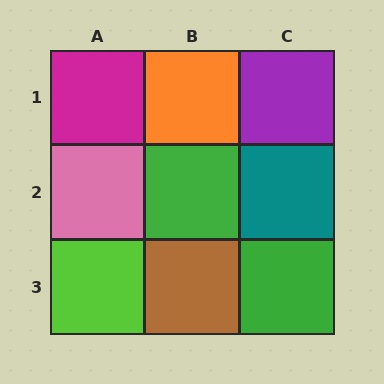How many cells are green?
2 cells are green.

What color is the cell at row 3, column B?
Brown.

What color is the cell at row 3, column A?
Lime.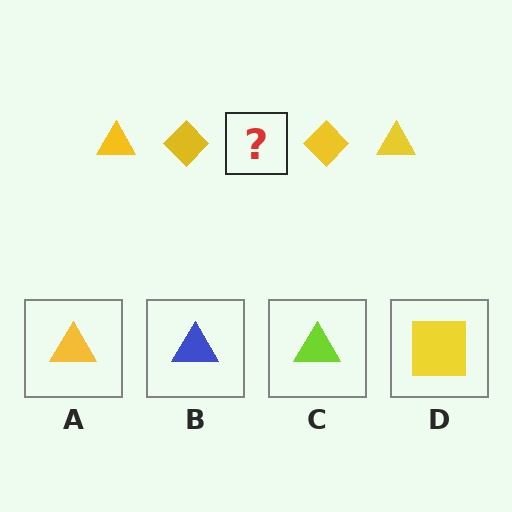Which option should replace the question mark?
Option A.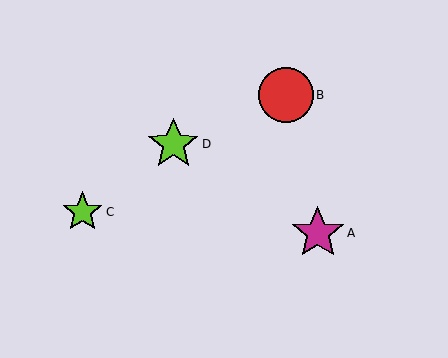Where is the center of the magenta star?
The center of the magenta star is at (318, 233).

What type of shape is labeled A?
Shape A is a magenta star.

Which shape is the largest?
The red circle (labeled B) is the largest.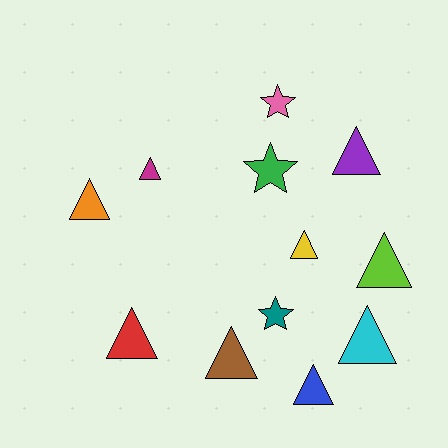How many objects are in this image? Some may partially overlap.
There are 12 objects.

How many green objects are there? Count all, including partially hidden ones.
There is 1 green object.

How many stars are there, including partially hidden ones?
There are 3 stars.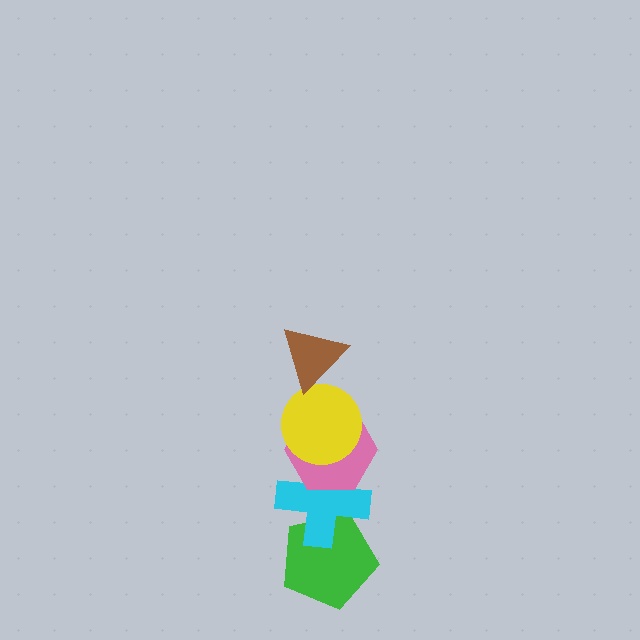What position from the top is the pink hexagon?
The pink hexagon is 3rd from the top.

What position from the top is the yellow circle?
The yellow circle is 2nd from the top.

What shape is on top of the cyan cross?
The pink hexagon is on top of the cyan cross.